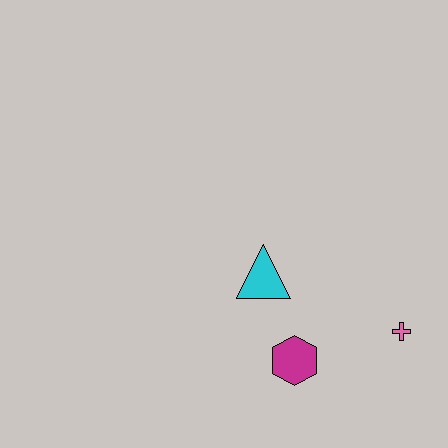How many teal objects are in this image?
There are no teal objects.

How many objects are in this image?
There are 3 objects.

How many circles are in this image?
There are no circles.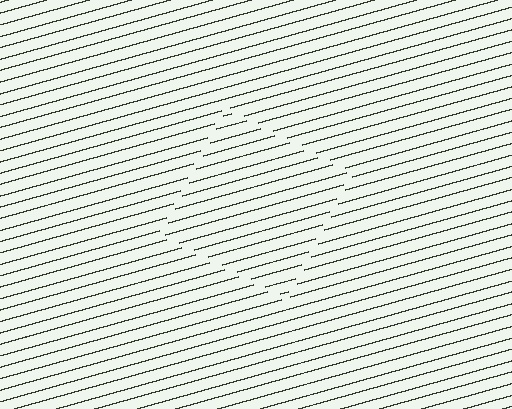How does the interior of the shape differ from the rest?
The interior of the shape contains the same grating, shifted by half a period — the contour is defined by the phase discontinuity where line-ends from the inner and outer gratings abut.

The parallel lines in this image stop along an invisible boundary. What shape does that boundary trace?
An illusory square. The interior of the shape contains the same grating, shifted by half a period — the contour is defined by the phase discontinuity where line-ends from the inner and outer gratings abut.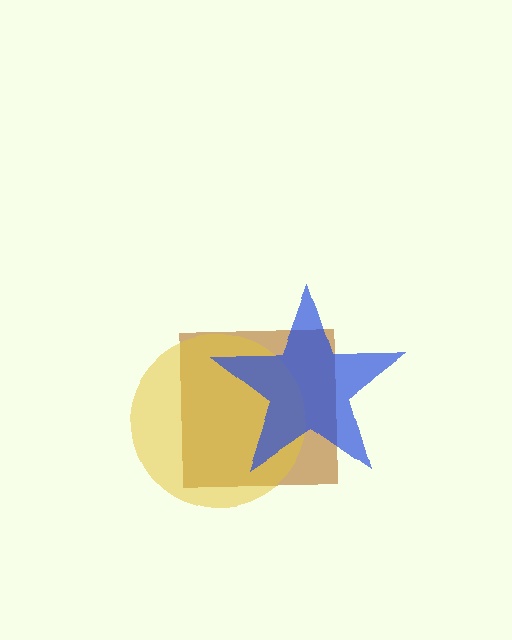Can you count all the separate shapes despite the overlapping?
Yes, there are 3 separate shapes.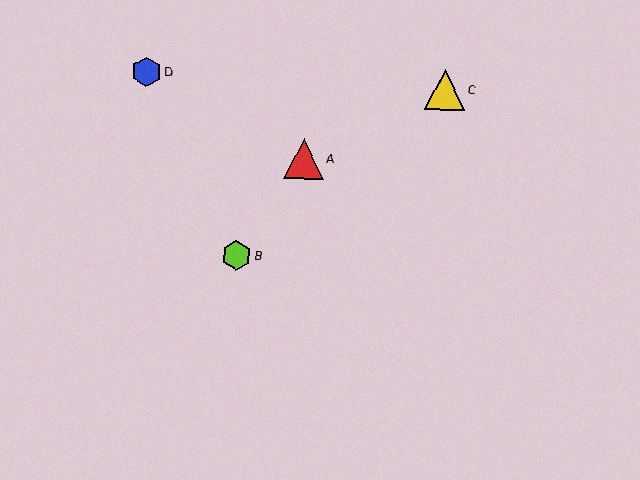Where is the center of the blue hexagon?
The center of the blue hexagon is at (146, 72).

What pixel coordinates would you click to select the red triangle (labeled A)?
Click at (304, 159) to select the red triangle A.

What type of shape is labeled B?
Shape B is a lime hexagon.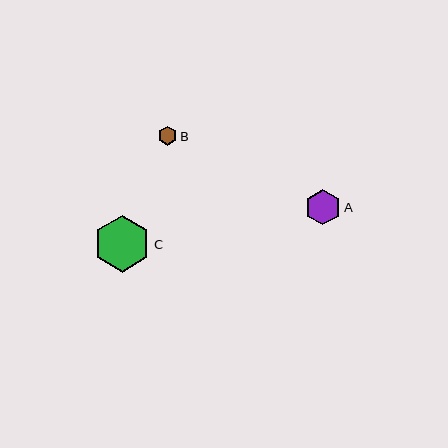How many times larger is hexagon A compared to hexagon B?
Hexagon A is approximately 1.9 times the size of hexagon B.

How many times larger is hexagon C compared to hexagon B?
Hexagon C is approximately 3.0 times the size of hexagon B.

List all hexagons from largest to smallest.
From largest to smallest: C, A, B.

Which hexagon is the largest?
Hexagon C is the largest with a size of approximately 57 pixels.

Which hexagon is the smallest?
Hexagon B is the smallest with a size of approximately 19 pixels.